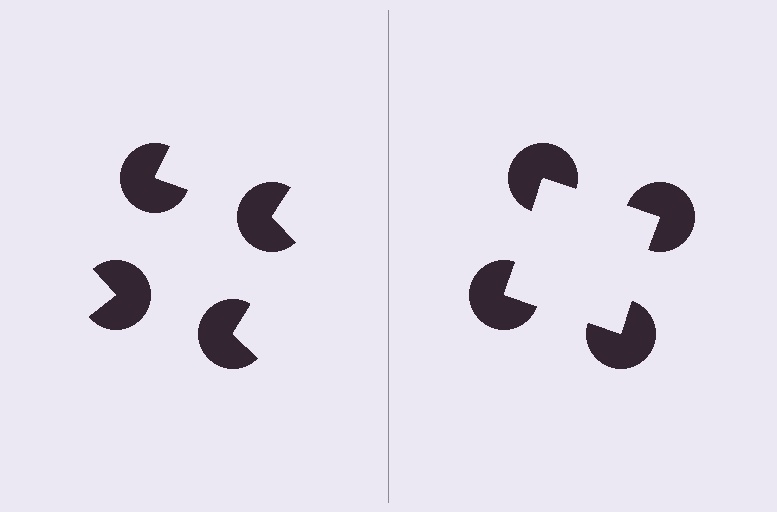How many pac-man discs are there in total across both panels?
8 — 4 on each side.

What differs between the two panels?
The pac-man discs are positioned identically on both sides; only the wedge orientations differ. On the right they align to a square; on the left they are misaligned.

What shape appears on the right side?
An illusory square.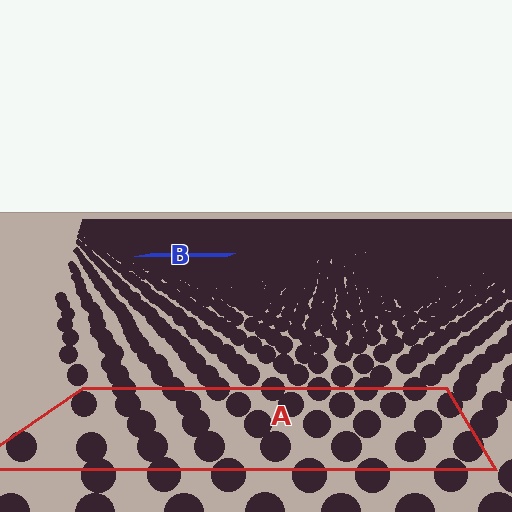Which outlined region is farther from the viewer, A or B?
Region B is farther from the viewer — the texture elements inside it appear smaller and more densely packed.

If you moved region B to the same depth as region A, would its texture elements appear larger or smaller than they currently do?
They would appear larger. At a closer depth, the same texture elements are projected at a bigger on-screen size.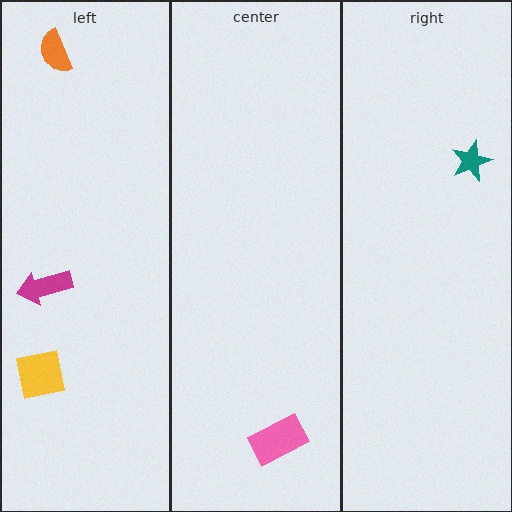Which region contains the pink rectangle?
The center region.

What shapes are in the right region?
The teal star.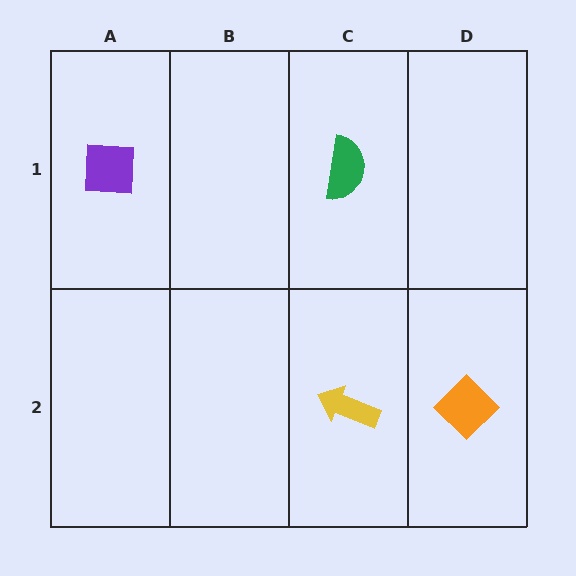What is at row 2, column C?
A yellow arrow.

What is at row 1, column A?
A purple square.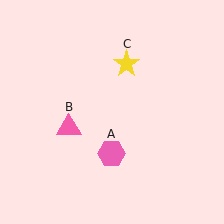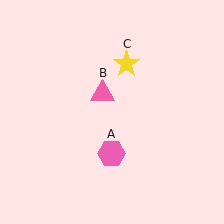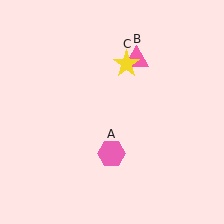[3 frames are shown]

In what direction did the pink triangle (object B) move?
The pink triangle (object B) moved up and to the right.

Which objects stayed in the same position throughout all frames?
Pink hexagon (object A) and yellow star (object C) remained stationary.